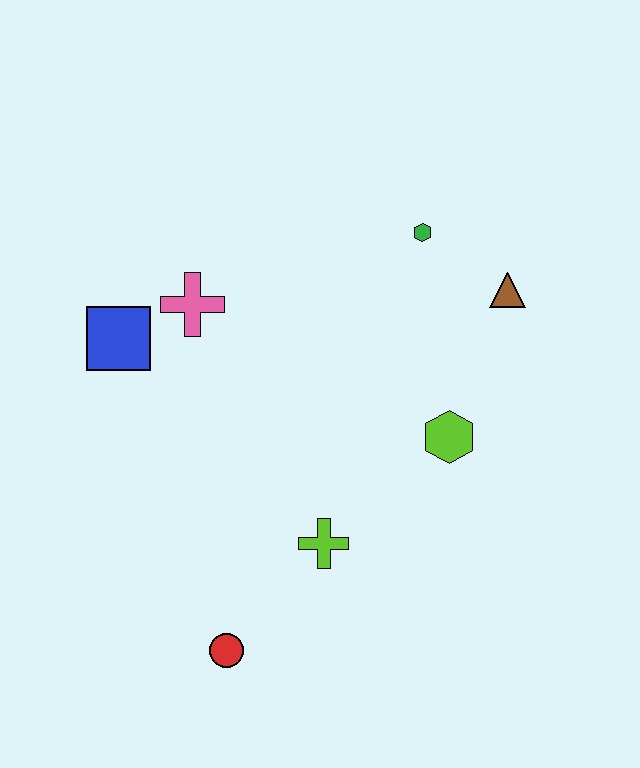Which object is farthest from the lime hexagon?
The blue square is farthest from the lime hexagon.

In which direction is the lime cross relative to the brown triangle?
The lime cross is below the brown triangle.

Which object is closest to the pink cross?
The blue square is closest to the pink cross.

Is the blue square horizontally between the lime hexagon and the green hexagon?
No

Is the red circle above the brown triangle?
No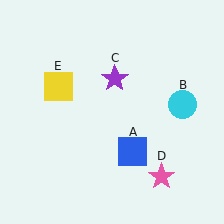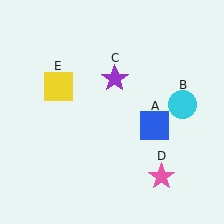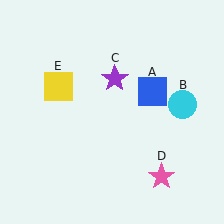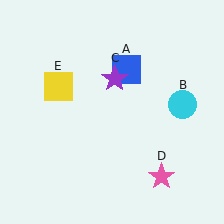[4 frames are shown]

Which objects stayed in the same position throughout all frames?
Cyan circle (object B) and purple star (object C) and pink star (object D) and yellow square (object E) remained stationary.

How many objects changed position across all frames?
1 object changed position: blue square (object A).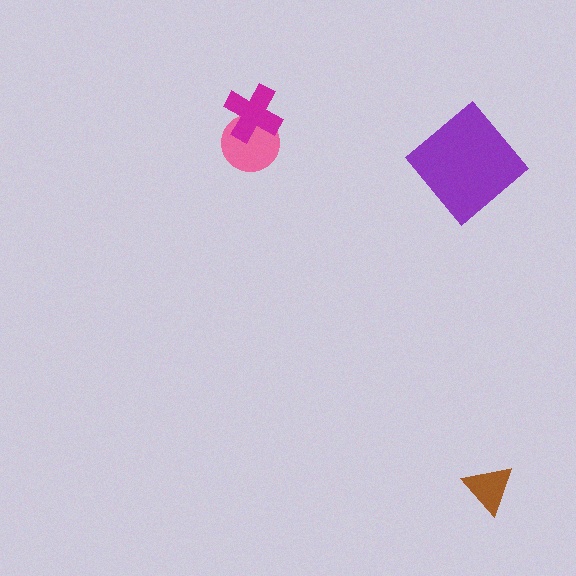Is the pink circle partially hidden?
Yes, it is partially covered by another shape.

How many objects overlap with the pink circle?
1 object overlaps with the pink circle.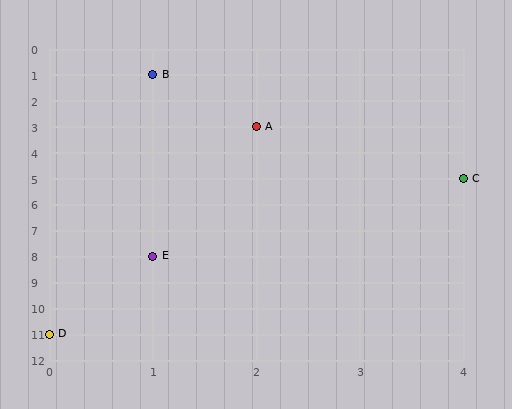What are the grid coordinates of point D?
Point D is at grid coordinates (0, 11).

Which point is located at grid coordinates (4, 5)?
Point C is at (4, 5).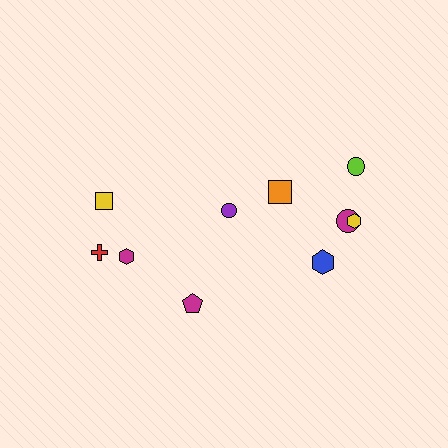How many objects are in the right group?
There are 6 objects.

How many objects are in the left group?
There are 4 objects.